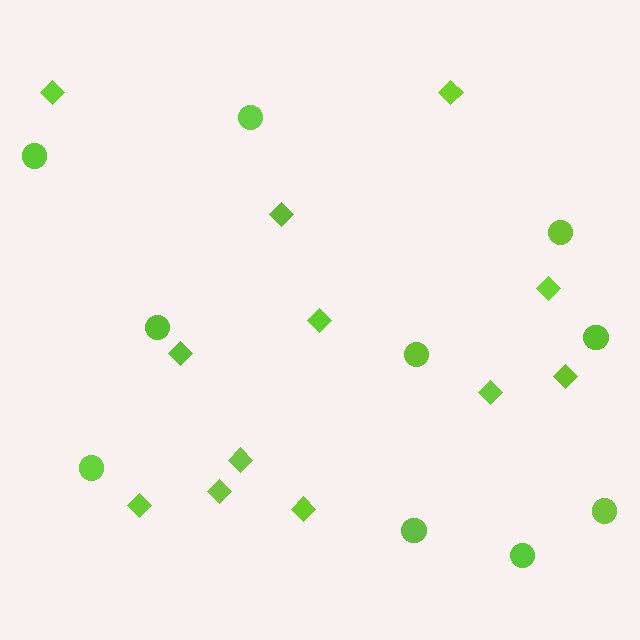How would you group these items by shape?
There are 2 groups: one group of diamonds (12) and one group of circles (10).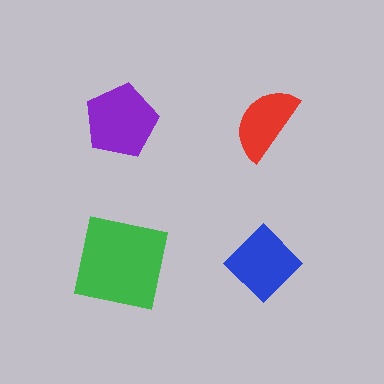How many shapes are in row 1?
2 shapes.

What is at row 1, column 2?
A red semicircle.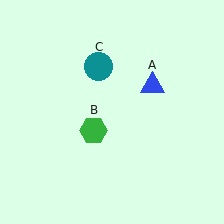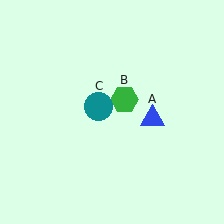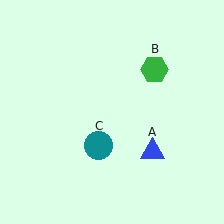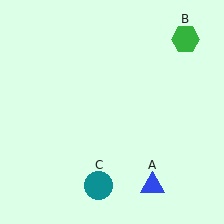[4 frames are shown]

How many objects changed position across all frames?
3 objects changed position: blue triangle (object A), green hexagon (object B), teal circle (object C).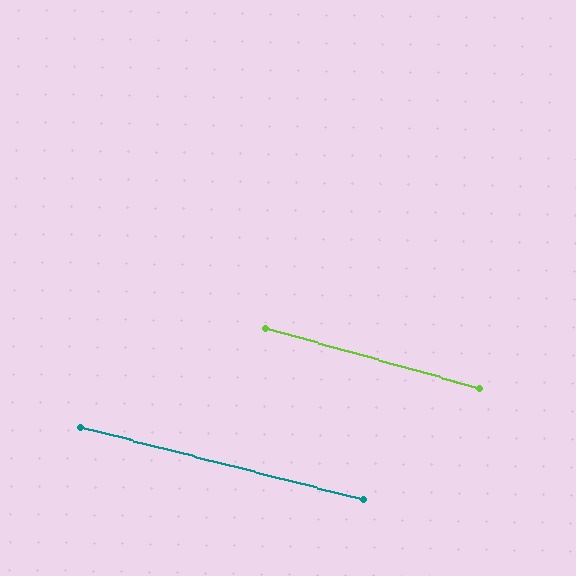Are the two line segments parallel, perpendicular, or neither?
Parallel — their directions differ by only 1.3°.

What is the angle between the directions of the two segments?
Approximately 1 degree.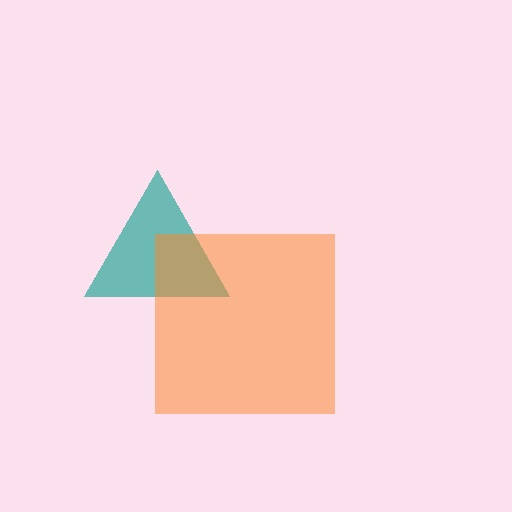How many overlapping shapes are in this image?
There are 2 overlapping shapes in the image.